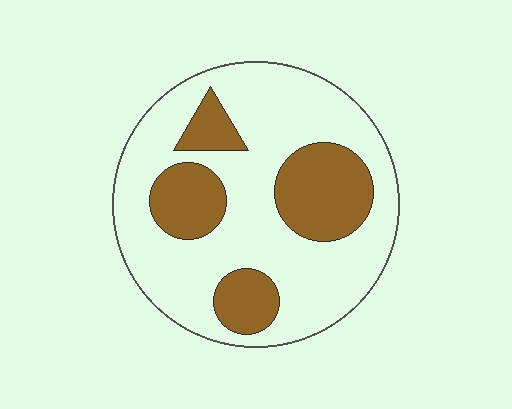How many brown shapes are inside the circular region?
4.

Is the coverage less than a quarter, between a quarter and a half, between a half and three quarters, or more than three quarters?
Between a quarter and a half.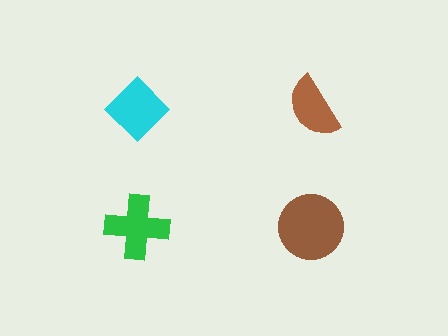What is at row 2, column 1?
A green cross.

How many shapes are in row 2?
2 shapes.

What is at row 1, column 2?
A brown semicircle.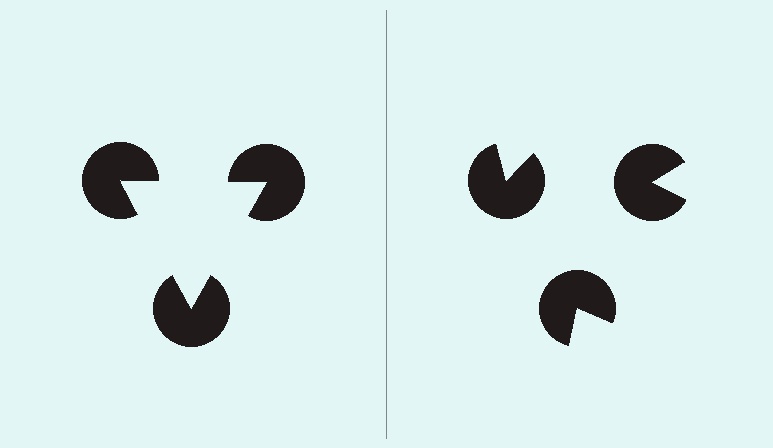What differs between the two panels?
The pac-man discs are positioned identically on both sides; only the wedge orientations differ. On the left they align to a triangle; on the right they are misaligned.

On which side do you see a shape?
An illusory triangle appears on the left side. On the right side the wedge cuts are rotated, so no coherent shape forms.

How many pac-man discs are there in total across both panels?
6 — 3 on each side.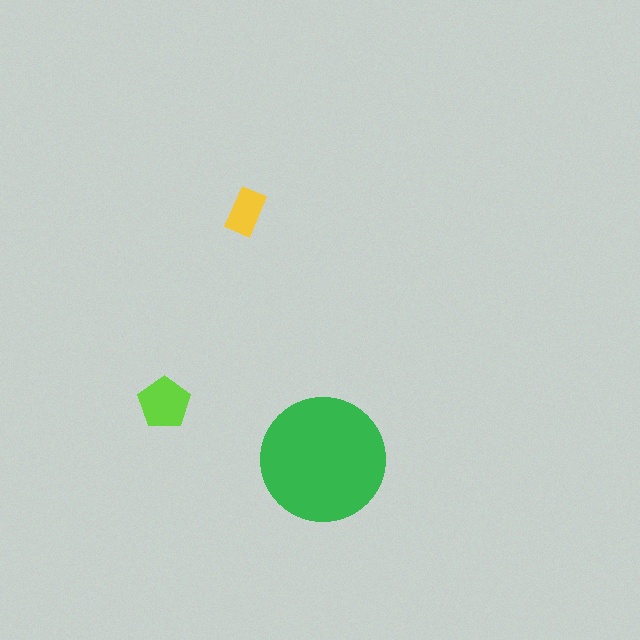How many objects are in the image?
There are 3 objects in the image.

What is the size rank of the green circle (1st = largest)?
1st.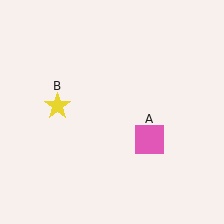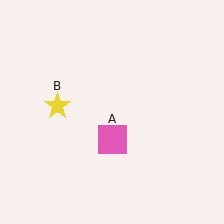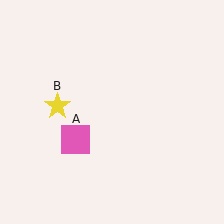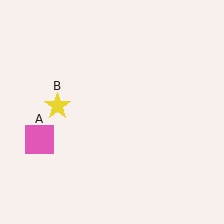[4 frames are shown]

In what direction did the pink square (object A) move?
The pink square (object A) moved left.